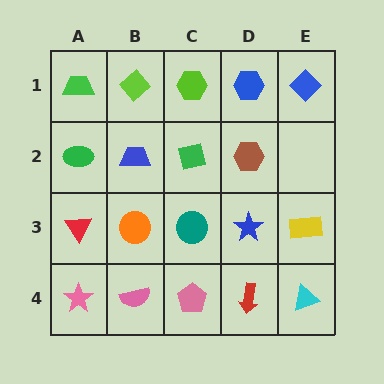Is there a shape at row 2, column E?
No, that cell is empty.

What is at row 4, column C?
A pink pentagon.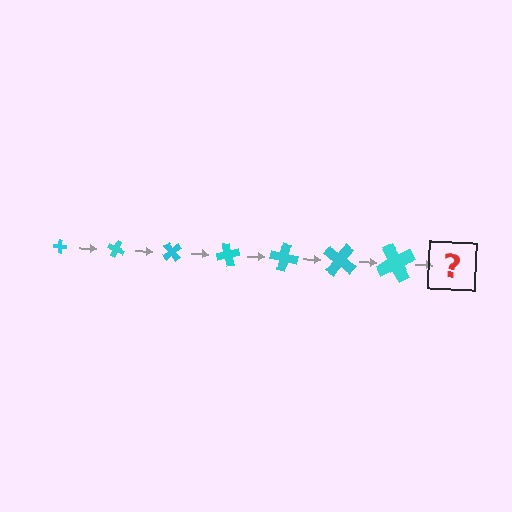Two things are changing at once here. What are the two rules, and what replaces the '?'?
The two rules are that the cross grows larger each step and it rotates 25 degrees each step. The '?' should be a cross, larger than the previous one and rotated 175 degrees from the start.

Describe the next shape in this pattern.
It should be a cross, larger than the previous one and rotated 175 degrees from the start.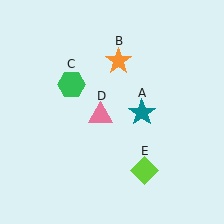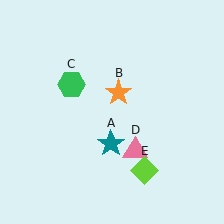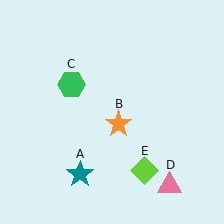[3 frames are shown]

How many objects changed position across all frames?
3 objects changed position: teal star (object A), orange star (object B), pink triangle (object D).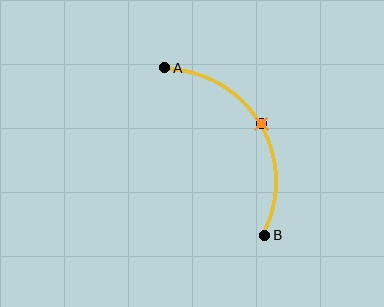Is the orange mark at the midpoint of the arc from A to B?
Yes. The orange mark lies on the arc at equal arc-length from both A and B — it is the arc midpoint.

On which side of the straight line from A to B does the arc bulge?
The arc bulges to the right of the straight line connecting A and B.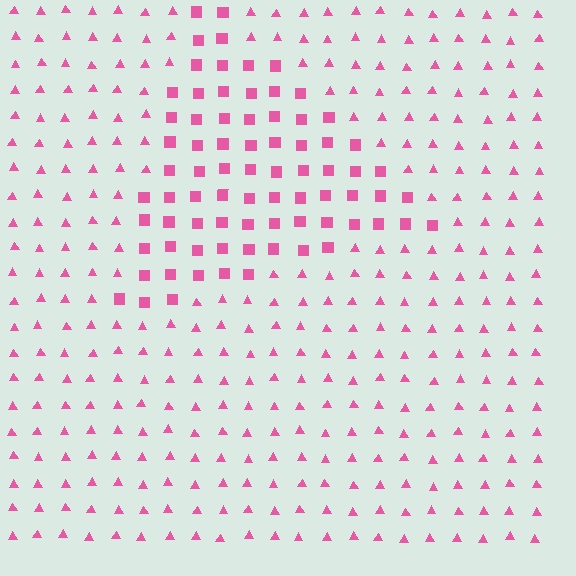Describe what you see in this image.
The image is filled with small pink elements arranged in a uniform grid. A triangle-shaped region contains squares, while the surrounding area contains triangles. The boundary is defined purely by the change in element shape.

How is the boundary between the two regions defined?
The boundary is defined by a change in element shape: squares inside vs. triangles outside. All elements share the same color and spacing.